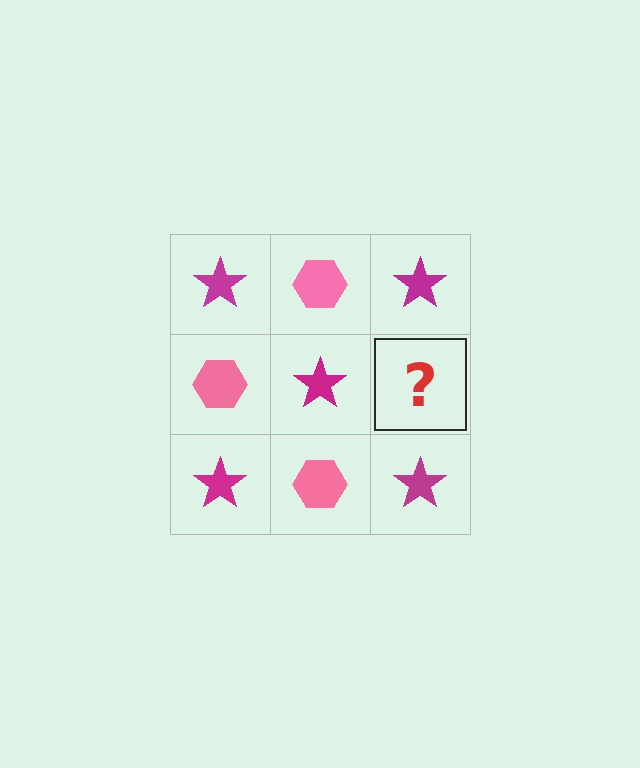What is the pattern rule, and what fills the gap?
The rule is that it alternates magenta star and pink hexagon in a checkerboard pattern. The gap should be filled with a pink hexagon.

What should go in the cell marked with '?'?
The missing cell should contain a pink hexagon.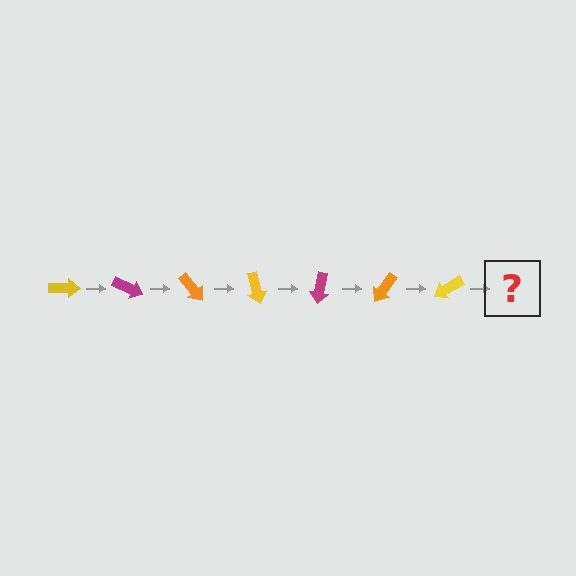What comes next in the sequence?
The next element should be a magenta arrow, rotated 175 degrees from the start.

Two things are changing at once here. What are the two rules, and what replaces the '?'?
The two rules are that it rotates 25 degrees each step and the color cycles through yellow, magenta, and orange. The '?' should be a magenta arrow, rotated 175 degrees from the start.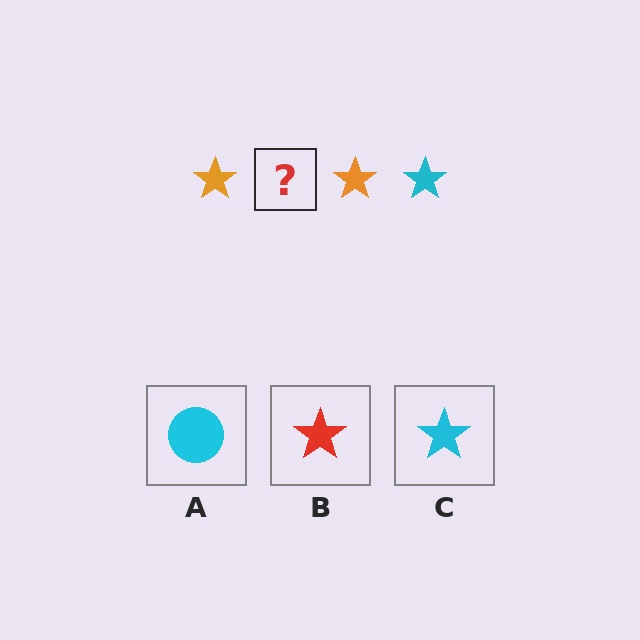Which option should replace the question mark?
Option C.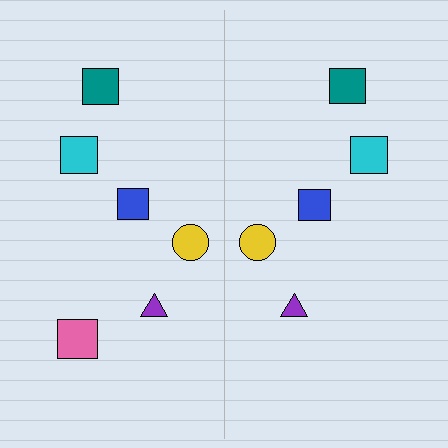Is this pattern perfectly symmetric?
No, the pattern is not perfectly symmetric. A pink square is missing from the right side.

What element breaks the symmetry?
A pink square is missing from the right side.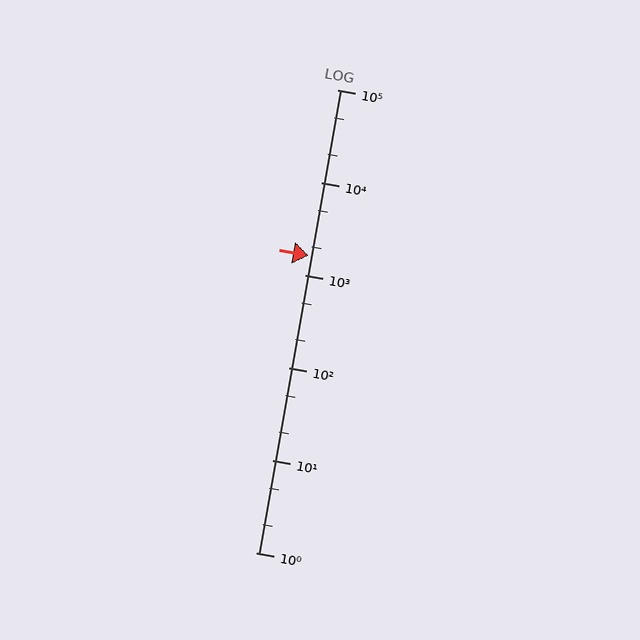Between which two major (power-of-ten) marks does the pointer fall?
The pointer is between 1000 and 10000.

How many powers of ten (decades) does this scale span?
The scale spans 5 decades, from 1 to 100000.